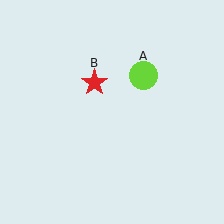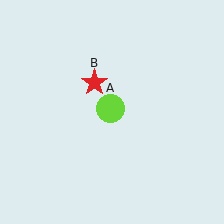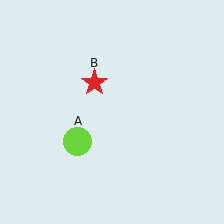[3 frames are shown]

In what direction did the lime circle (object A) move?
The lime circle (object A) moved down and to the left.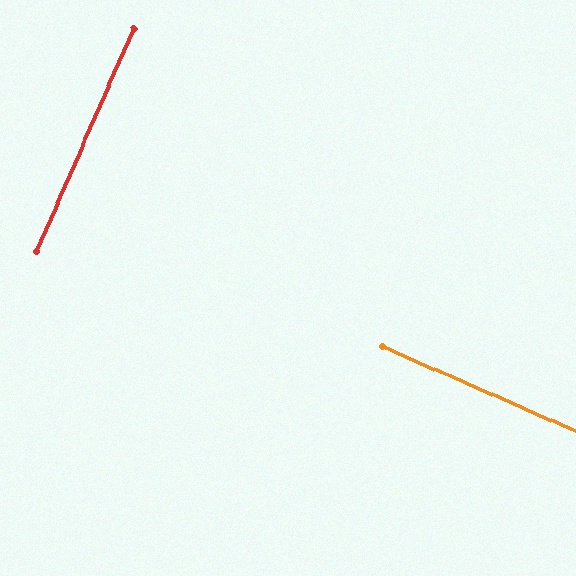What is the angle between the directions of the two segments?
Approximately 90 degrees.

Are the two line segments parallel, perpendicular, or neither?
Perpendicular — they meet at approximately 90°.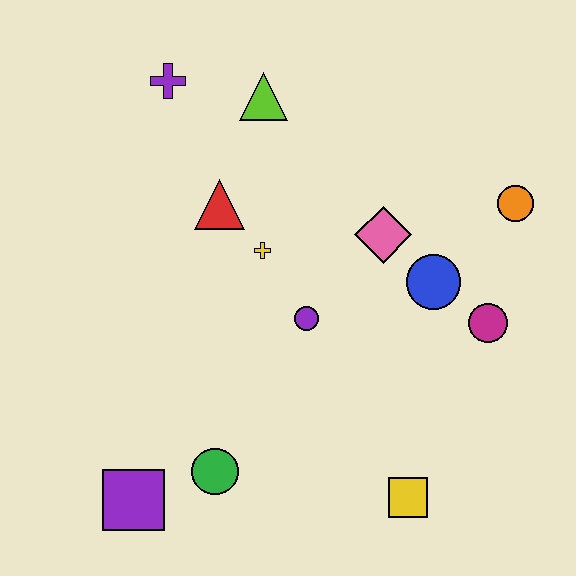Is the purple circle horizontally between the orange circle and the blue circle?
No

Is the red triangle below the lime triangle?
Yes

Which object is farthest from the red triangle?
The yellow square is farthest from the red triangle.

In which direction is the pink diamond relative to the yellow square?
The pink diamond is above the yellow square.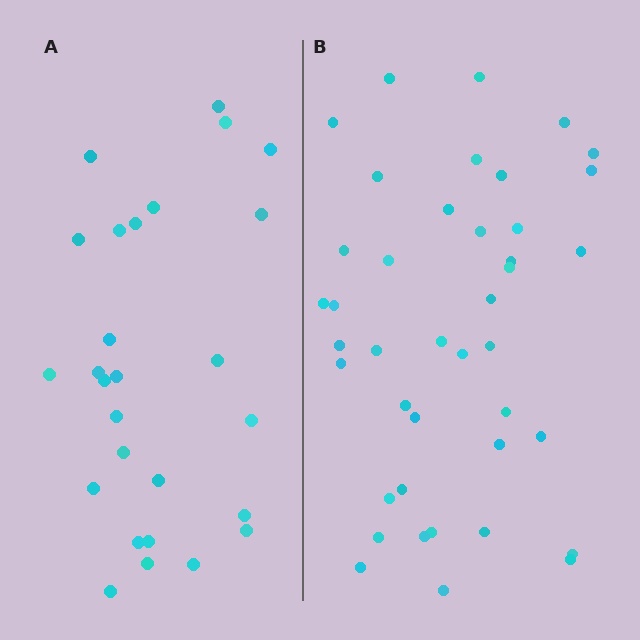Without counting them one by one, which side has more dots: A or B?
Region B (the right region) has more dots.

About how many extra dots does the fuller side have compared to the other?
Region B has approximately 15 more dots than region A.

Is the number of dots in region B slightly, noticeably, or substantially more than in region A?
Region B has substantially more. The ratio is roughly 1.5 to 1.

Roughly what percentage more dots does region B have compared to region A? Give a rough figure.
About 50% more.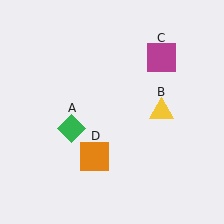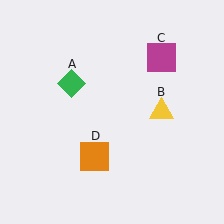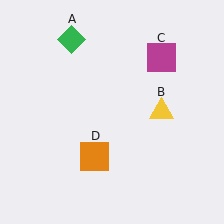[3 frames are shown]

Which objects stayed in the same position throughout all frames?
Yellow triangle (object B) and magenta square (object C) and orange square (object D) remained stationary.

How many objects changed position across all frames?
1 object changed position: green diamond (object A).